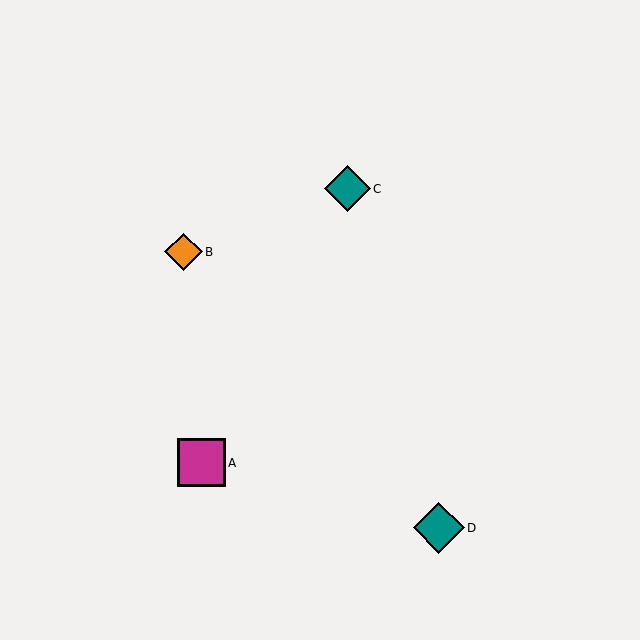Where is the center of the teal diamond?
The center of the teal diamond is at (439, 528).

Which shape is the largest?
The teal diamond (labeled D) is the largest.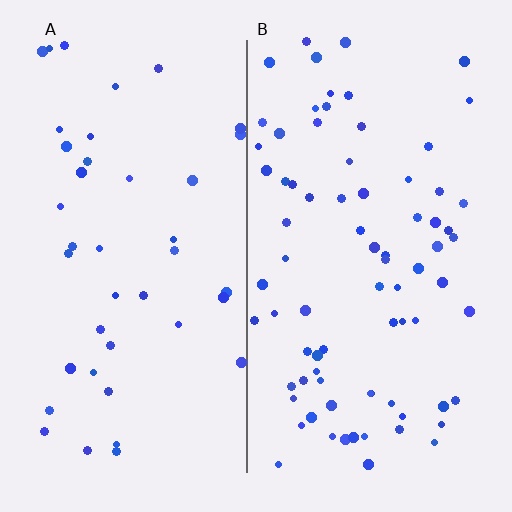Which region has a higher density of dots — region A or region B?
B (the right).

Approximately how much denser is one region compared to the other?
Approximately 1.9× — region B over region A.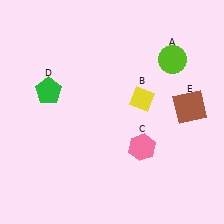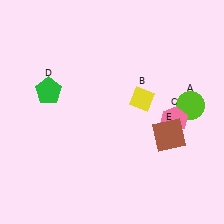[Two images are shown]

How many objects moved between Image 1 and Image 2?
3 objects moved between the two images.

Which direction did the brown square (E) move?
The brown square (E) moved down.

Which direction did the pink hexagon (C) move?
The pink hexagon (C) moved right.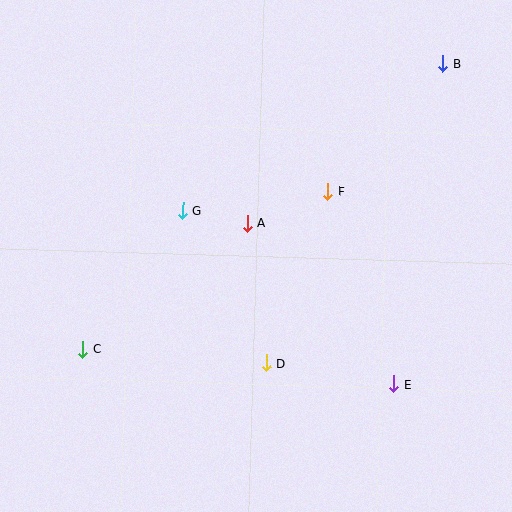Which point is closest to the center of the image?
Point A at (247, 223) is closest to the center.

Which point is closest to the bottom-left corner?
Point C is closest to the bottom-left corner.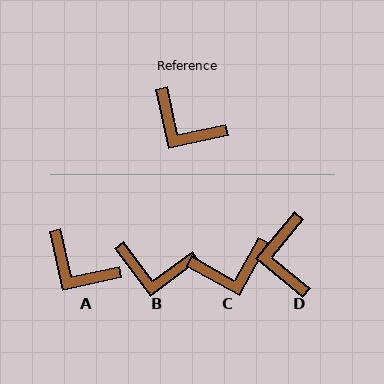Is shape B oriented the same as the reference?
No, it is off by about 25 degrees.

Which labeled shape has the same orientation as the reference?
A.